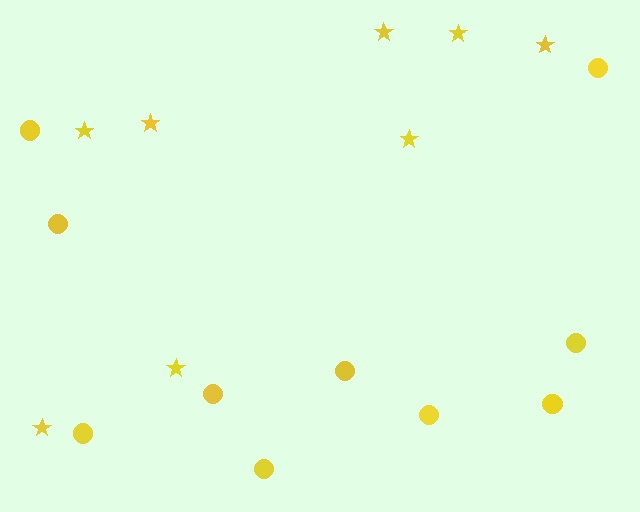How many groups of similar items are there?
There are 2 groups: one group of stars (8) and one group of circles (10).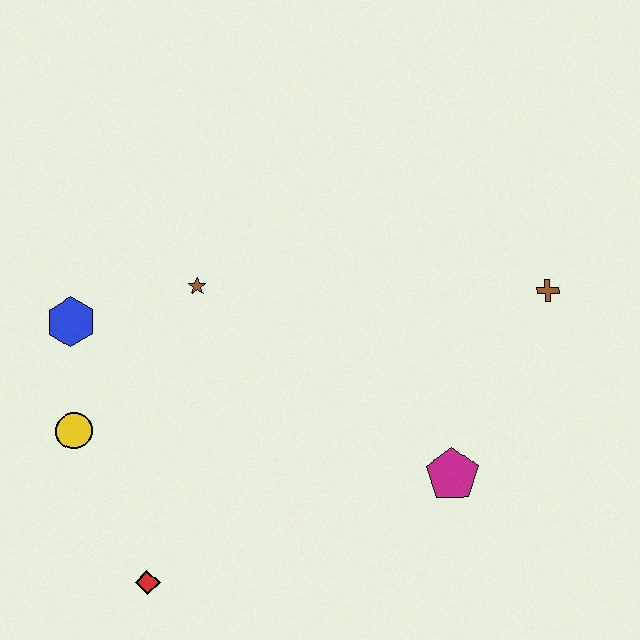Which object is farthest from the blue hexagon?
The brown cross is farthest from the blue hexagon.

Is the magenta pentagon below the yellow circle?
Yes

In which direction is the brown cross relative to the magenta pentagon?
The brown cross is above the magenta pentagon.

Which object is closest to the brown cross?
The magenta pentagon is closest to the brown cross.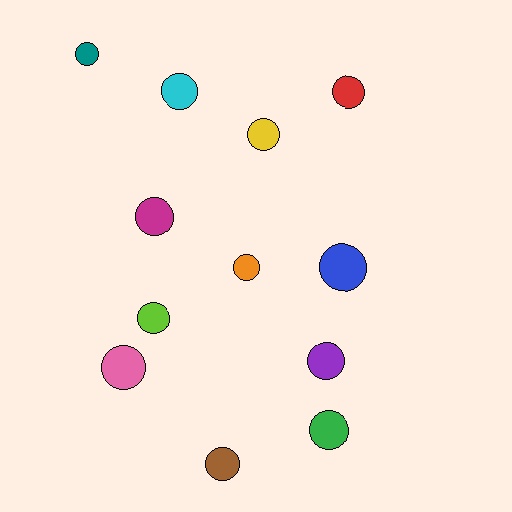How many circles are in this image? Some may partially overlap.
There are 12 circles.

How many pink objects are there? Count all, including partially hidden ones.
There is 1 pink object.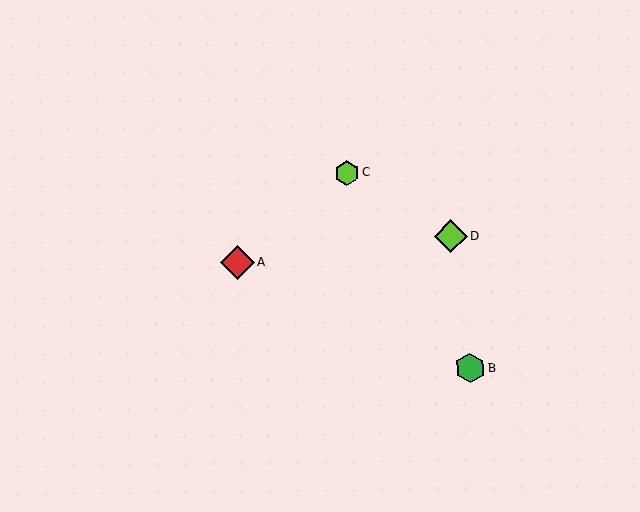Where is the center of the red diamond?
The center of the red diamond is at (238, 263).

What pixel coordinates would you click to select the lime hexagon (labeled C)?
Click at (347, 173) to select the lime hexagon C.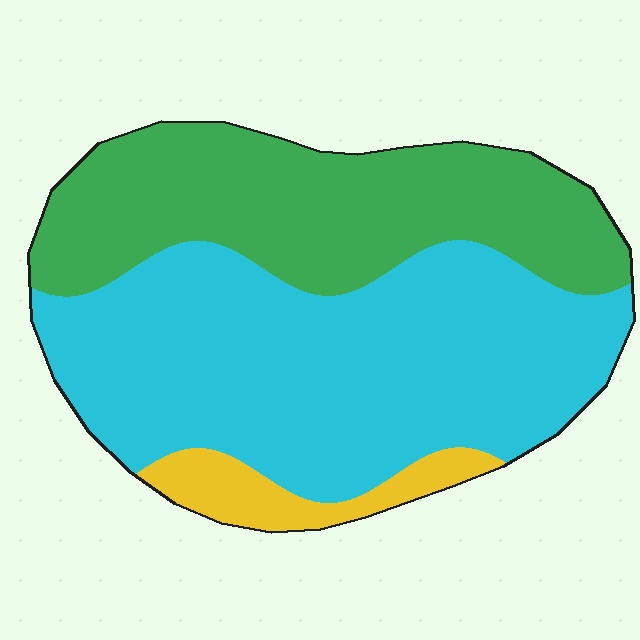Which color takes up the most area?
Cyan, at roughly 55%.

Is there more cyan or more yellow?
Cyan.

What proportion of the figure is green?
Green covers about 35% of the figure.